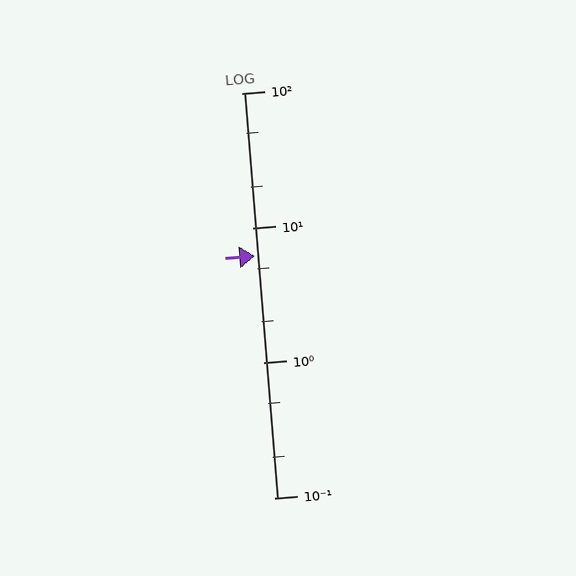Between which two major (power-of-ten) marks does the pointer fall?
The pointer is between 1 and 10.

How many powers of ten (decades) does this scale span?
The scale spans 3 decades, from 0.1 to 100.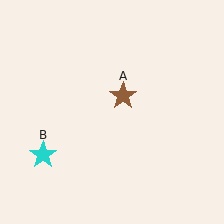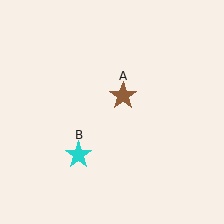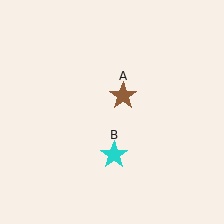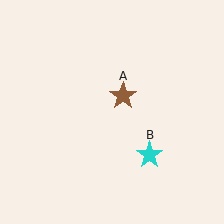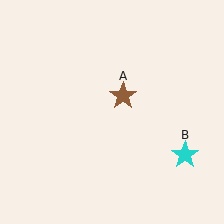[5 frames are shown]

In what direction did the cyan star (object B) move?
The cyan star (object B) moved right.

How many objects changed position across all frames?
1 object changed position: cyan star (object B).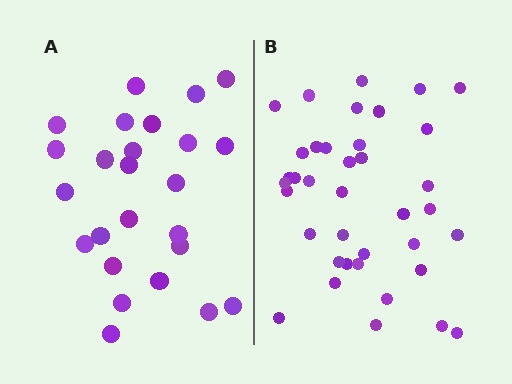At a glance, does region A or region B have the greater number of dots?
Region B (the right region) has more dots.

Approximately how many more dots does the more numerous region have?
Region B has approximately 15 more dots than region A.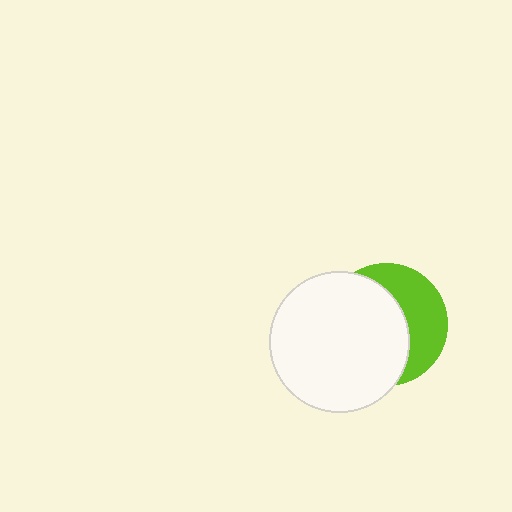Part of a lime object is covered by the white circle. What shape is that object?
It is a circle.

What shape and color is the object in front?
The object in front is a white circle.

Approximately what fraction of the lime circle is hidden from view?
Roughly 61% of the lime circle is hidden behind the white circle.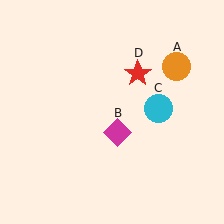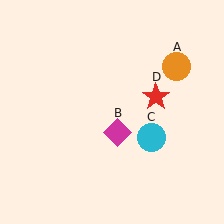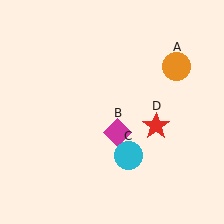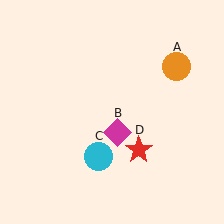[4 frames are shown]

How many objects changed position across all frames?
2 objects changed position: cyan circle (object C), red star (object D).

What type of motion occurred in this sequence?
The cyan circle (object C), red star (object D) rotated clockwise around the center of the scene.